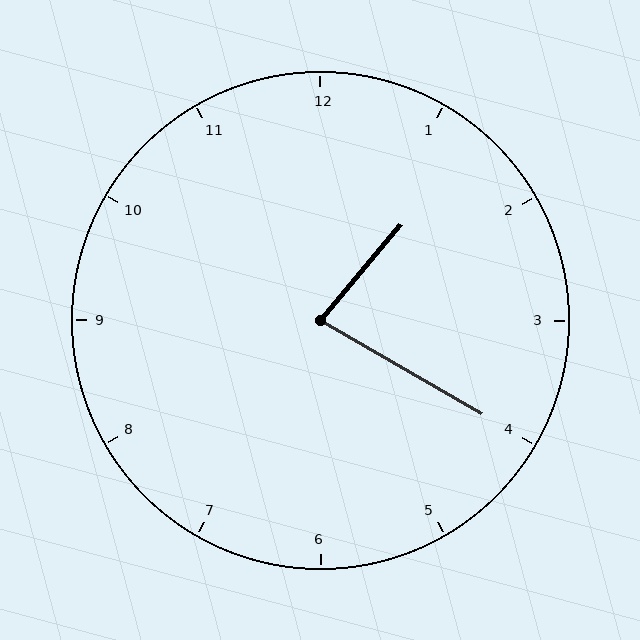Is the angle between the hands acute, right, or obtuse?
It is acute.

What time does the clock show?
1:20.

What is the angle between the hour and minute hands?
Approximately 80 degrees.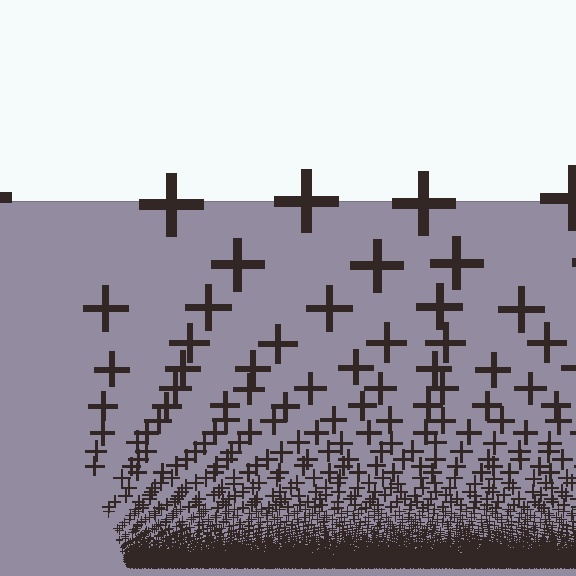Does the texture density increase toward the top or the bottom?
Density increases toward the bottom.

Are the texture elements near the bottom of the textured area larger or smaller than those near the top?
Smaller. The gradient is inverted — elements near the bottom are smaller and denser.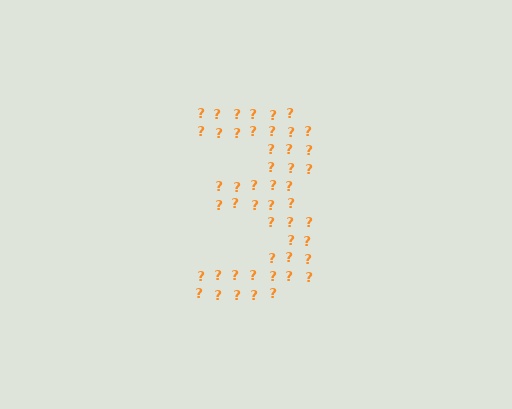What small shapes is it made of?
It is made of small question marks.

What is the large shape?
The large shape is the digit 3.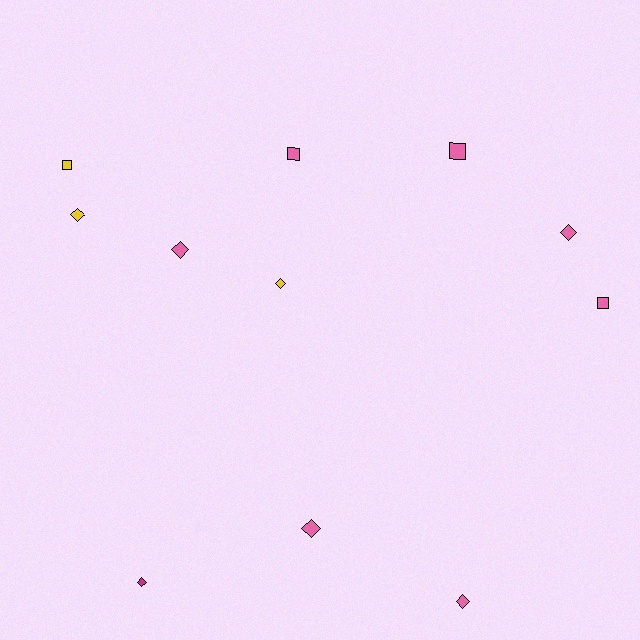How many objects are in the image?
There are 11 objects.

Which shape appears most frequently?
Diamond, with 7 objects.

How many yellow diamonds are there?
There are 2 yellow diamonds.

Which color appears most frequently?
Pink, with 7 objects.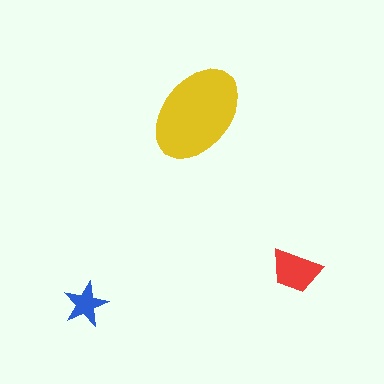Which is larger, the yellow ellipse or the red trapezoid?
The yellow ellipse.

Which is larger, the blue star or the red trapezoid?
The red trapezoid.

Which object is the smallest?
The blue star.